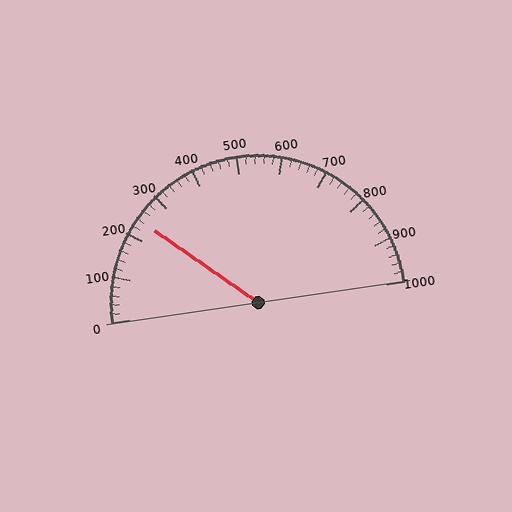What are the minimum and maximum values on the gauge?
The gauge ranges from 0 to 1000.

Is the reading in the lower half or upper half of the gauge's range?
The reading is in the lower half of the range (0 to 1000).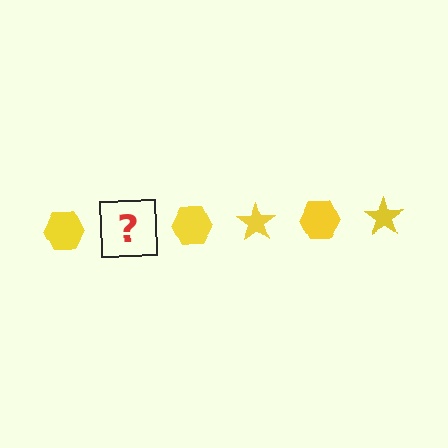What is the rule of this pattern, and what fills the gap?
The rule is that the pattern cycles through hexagon, star shapes in yellow. The gap should be filled with a yellow star.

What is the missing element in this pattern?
The missing element is a yellow star.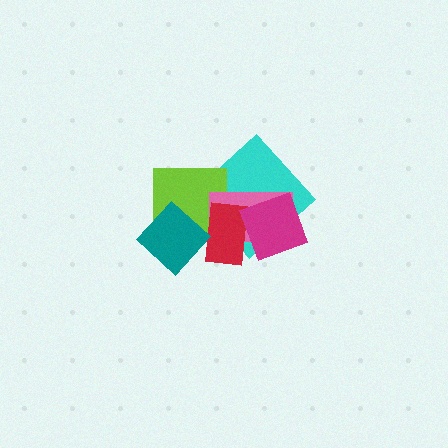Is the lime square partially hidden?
Yes, it is partially covered by another shape.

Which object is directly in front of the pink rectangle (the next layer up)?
The red rectangle is directly in front of the pink rectangle.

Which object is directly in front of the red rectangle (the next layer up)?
The teal diamond is directly in front of the red rectangle.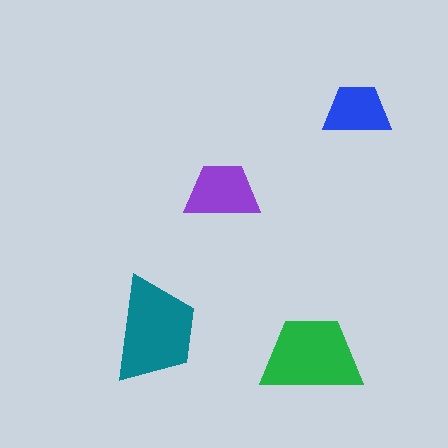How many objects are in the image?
There are 4 objects in the image.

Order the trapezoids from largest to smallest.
the teal one, the green one, the purple one, the blue one.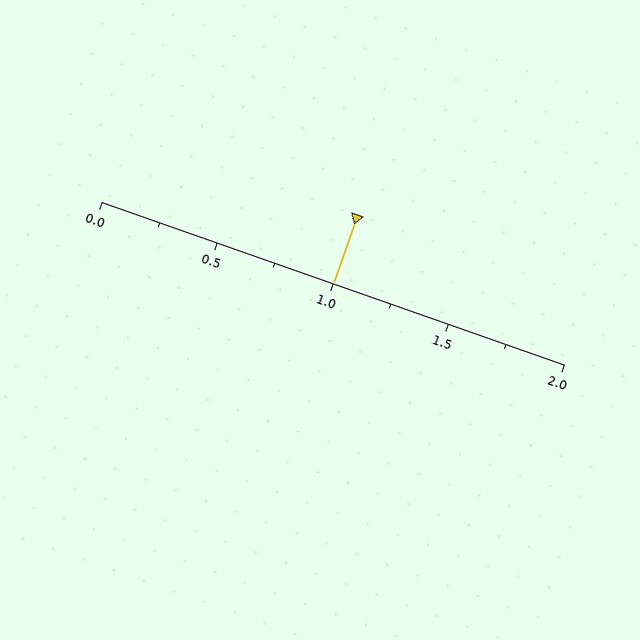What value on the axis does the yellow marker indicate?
The marker indicates approximately 1.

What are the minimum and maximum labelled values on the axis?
The axis runs from 0.0 to 2.0.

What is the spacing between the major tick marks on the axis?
The major ticks are spaced 0.5 apart.